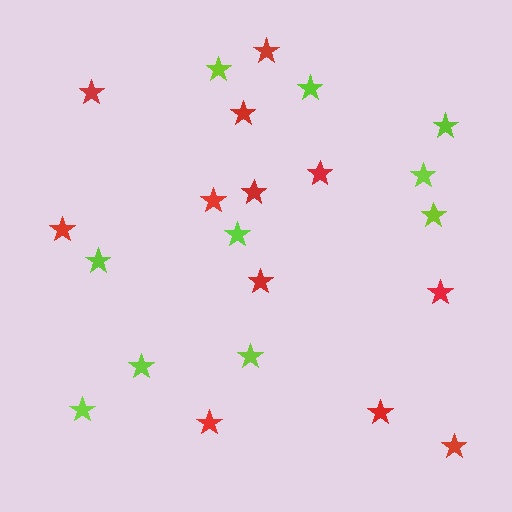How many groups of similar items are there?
There are 2 groups: one group of red stars (12) and one group of lime stars (10).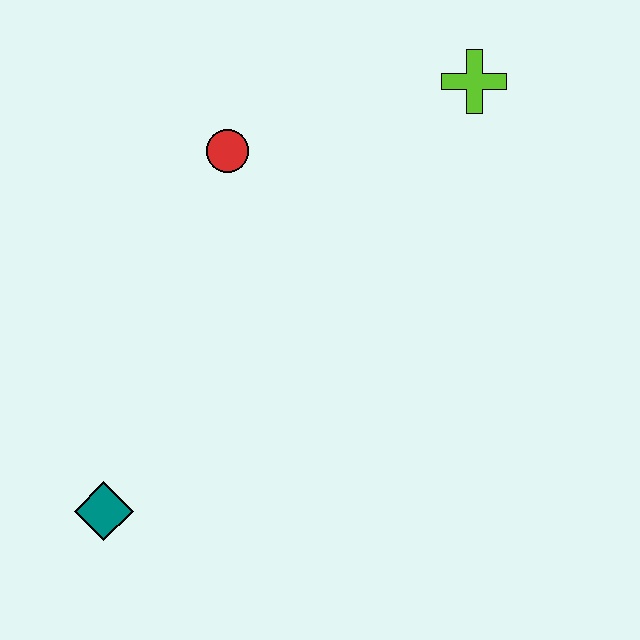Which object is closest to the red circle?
The lime cross is closest to the red circle.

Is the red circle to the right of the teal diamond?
Yes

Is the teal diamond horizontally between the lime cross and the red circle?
No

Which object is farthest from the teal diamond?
The lime cross is farthest from the teal diamond.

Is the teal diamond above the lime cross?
No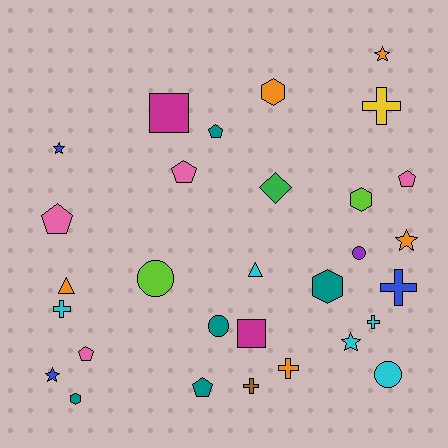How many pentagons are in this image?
There are 6 pentagons.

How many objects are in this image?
There are 30 objects.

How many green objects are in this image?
There is 1 green object.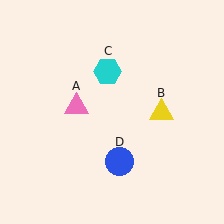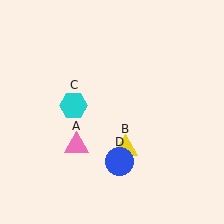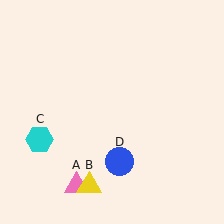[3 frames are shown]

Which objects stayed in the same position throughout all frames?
Blue circle (object D) remained stationary.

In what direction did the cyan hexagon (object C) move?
The cyan hexagon (object C) moved down and to the left.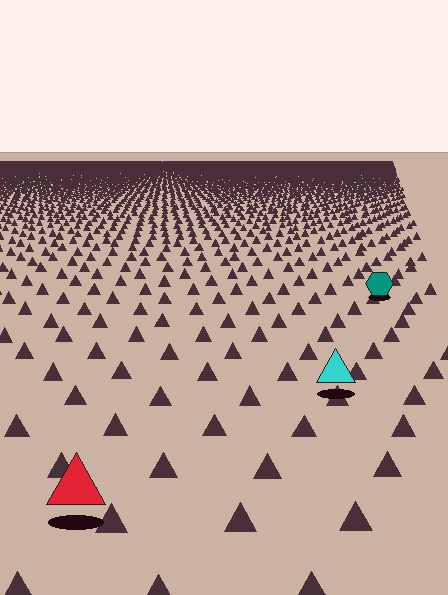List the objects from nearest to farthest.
From nearest to farthest: the red triangle, the cyan triangle, the teal hexagon.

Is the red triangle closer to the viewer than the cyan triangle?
Yes. The red triangle is closer — you can tell from the texture gradient: the ground texture is coarser near it.